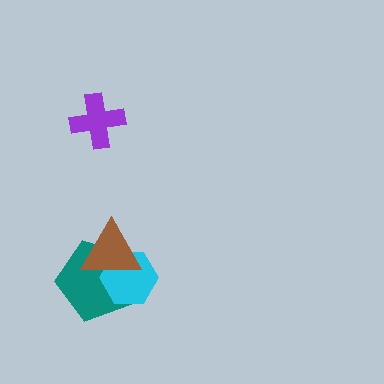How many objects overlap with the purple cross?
0 objects overlap with the purple cross.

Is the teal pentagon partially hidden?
Yes, it is partially covered by another shape.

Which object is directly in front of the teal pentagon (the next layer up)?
The cyan hexagon is directly in front of the teal pentagon.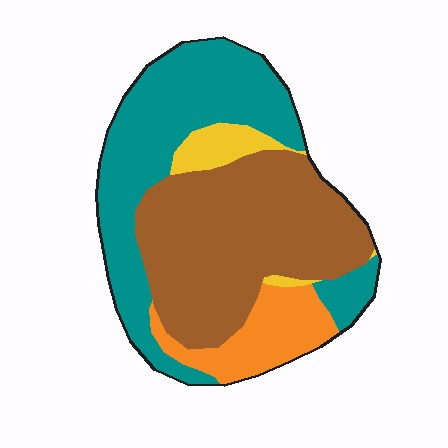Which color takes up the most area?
Brown, at roughly 45%.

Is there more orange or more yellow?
Orange.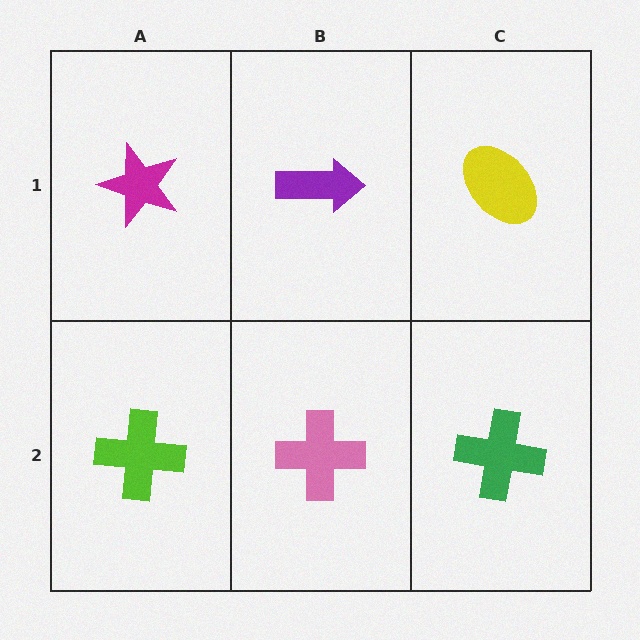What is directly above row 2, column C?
A yellow ellipse.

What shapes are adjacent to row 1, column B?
A pink cross (row 2, column B), a magenta star (row 1, column A), a yellow ellipse (row 1, column C).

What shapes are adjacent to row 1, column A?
A lime cross (row 2, column A), a purple arrow (row 1, column B).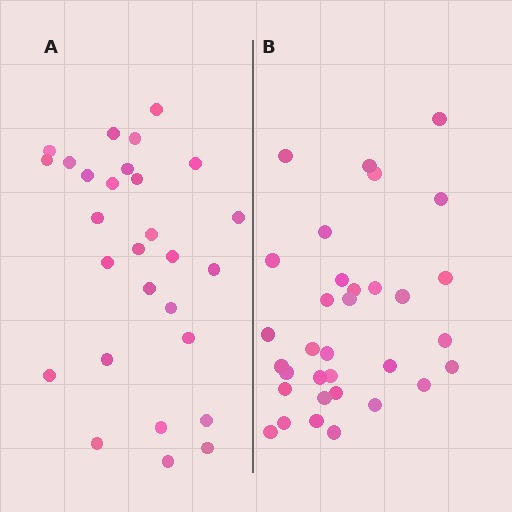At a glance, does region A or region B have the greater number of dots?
Region B (the right region) has more dots.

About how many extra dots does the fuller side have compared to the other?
Region B has about 5 more dots than region A.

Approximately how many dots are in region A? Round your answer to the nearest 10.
About 30 dots. (The exact count is 28, which rounds to 30.)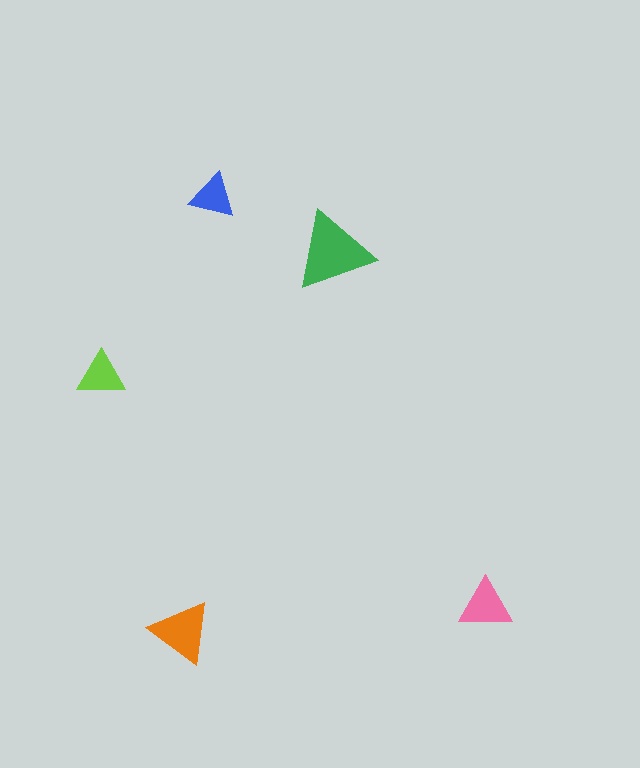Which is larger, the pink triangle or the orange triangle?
The orange one.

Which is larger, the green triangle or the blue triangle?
The green one.